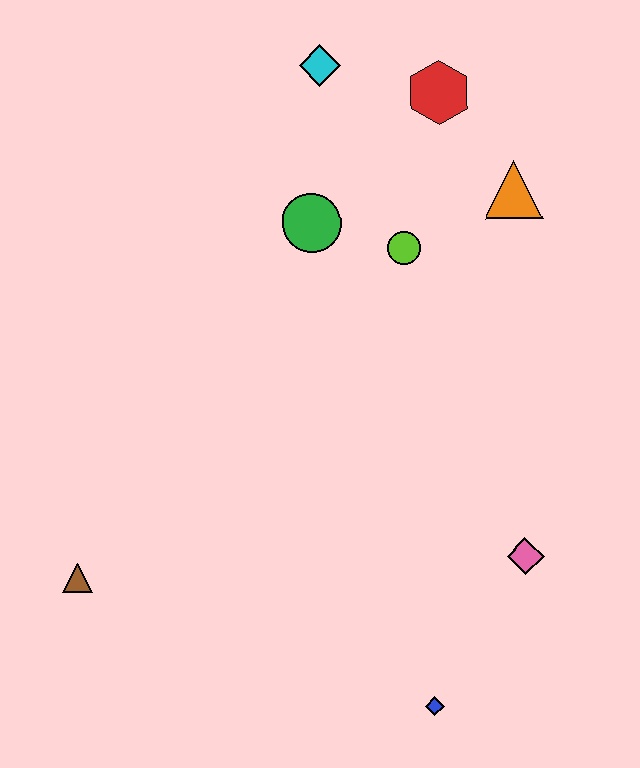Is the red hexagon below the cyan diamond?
Yes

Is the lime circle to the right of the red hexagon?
No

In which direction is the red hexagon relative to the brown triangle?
The red hexagon is above the brown triangle.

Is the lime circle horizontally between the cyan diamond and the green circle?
No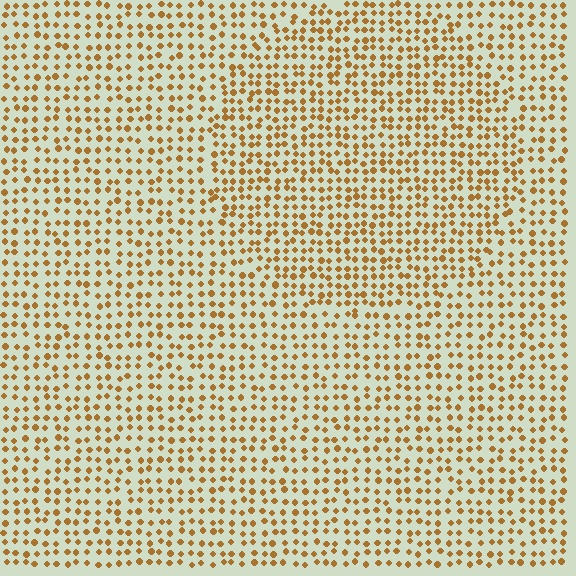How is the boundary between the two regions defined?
The boundary is defined by a change in element density (approximately 1.4x ratio). All elements are the same color, size, and shape.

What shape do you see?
I see a circle.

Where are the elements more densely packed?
The elements are more densely packed inside the circle boundary.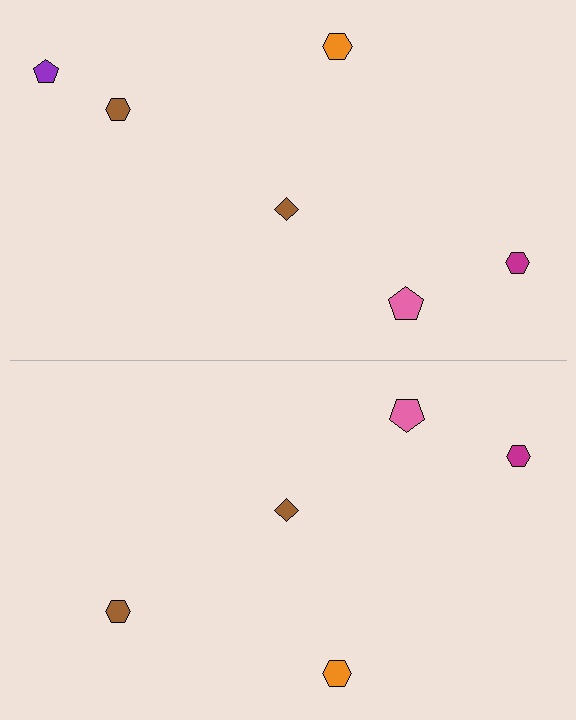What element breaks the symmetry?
A purple pentagon is missing from the bottom side.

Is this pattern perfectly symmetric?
No, the pattern is not perfectly symmetric. A purple pentagon is missing from the bottom side.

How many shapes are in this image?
There are 11 shapes in this image.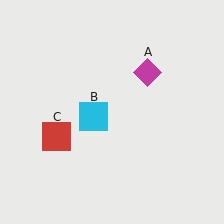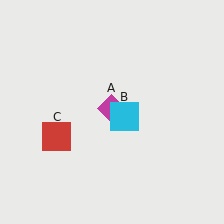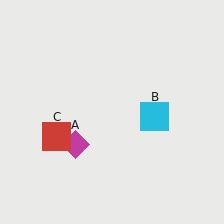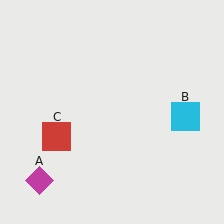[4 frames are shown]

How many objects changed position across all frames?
2 objects changed position: magenta diamond (object A), cyan square (object B).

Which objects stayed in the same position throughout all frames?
Red square (object C) remained stationary.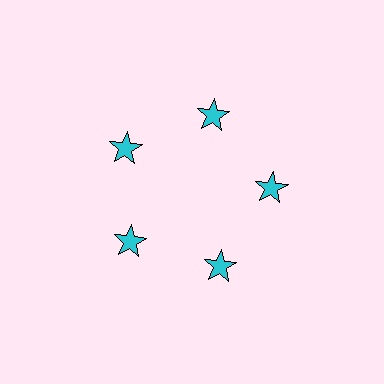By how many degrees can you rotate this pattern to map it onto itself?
The pattern maps onto itself every 72 degrees of rotation.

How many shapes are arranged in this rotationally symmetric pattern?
There are 5 shapes, arranged in 5 groups of 1.